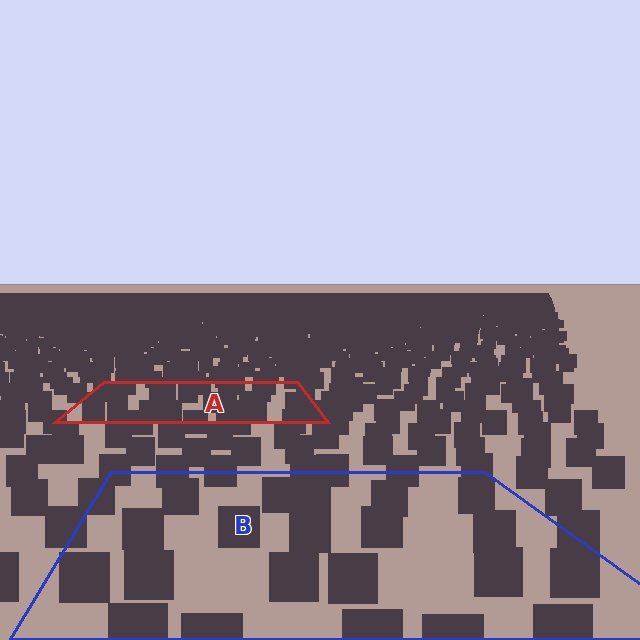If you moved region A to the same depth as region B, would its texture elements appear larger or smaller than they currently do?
They would appear larger. At a closer depth, the same texture elements are projected at a bigger on-screen size.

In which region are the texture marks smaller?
The texture marks are smaller in region A, because it is farther away.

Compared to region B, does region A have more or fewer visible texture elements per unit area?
Region A has more texture elements per unit area — they are packed more densely because it is farther away.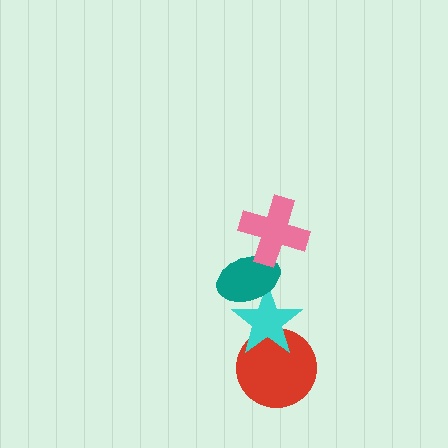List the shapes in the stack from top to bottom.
From top to bottom: the pink cross, the teal ellipse, the cyan star, the red circle.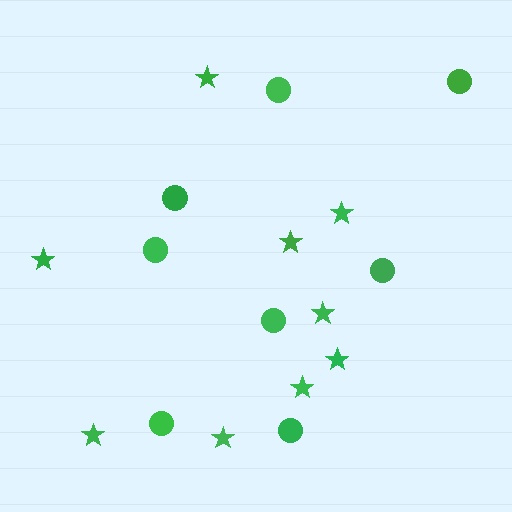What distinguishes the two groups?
There are 2 groups: one group of stars (9) and one group of circles (8).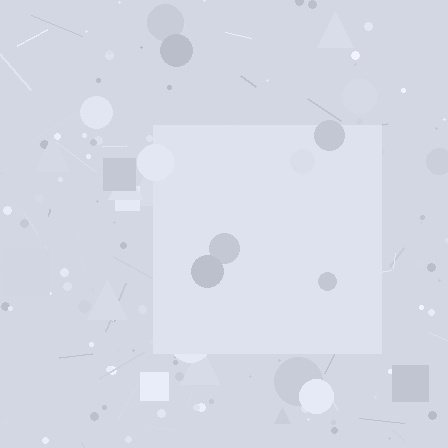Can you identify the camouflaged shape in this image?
The camouflaged shape is a square.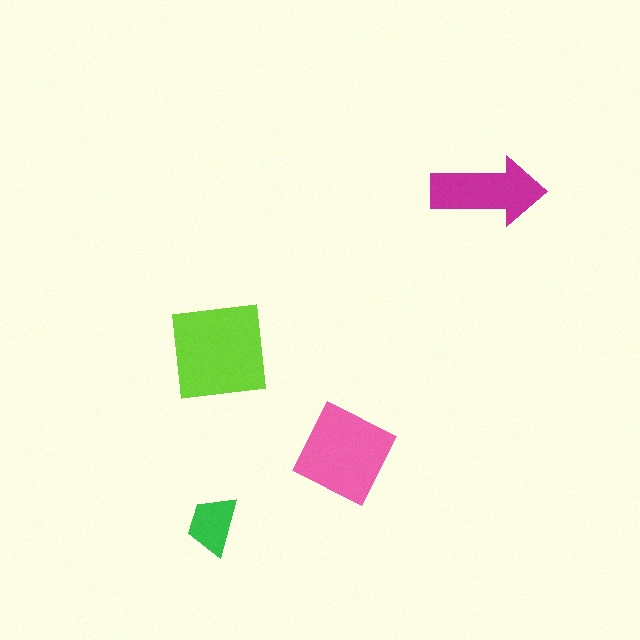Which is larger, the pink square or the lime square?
The lime square.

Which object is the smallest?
The green trapezoid.